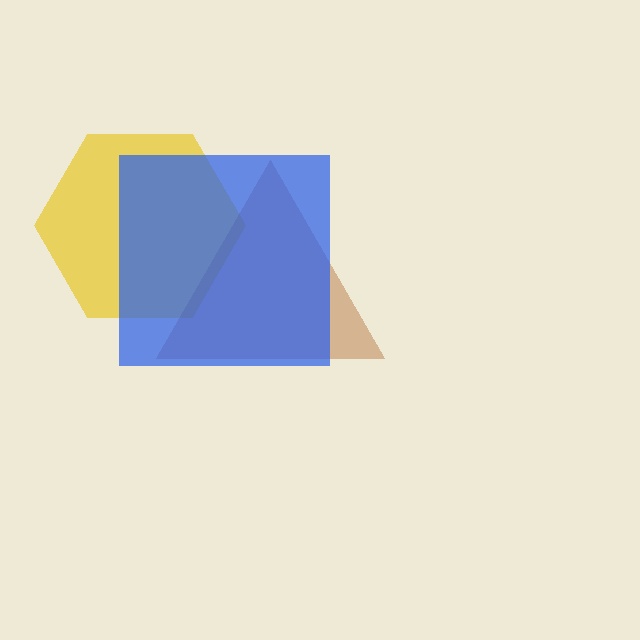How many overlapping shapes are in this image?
There are 3 overlapping shapes in the image.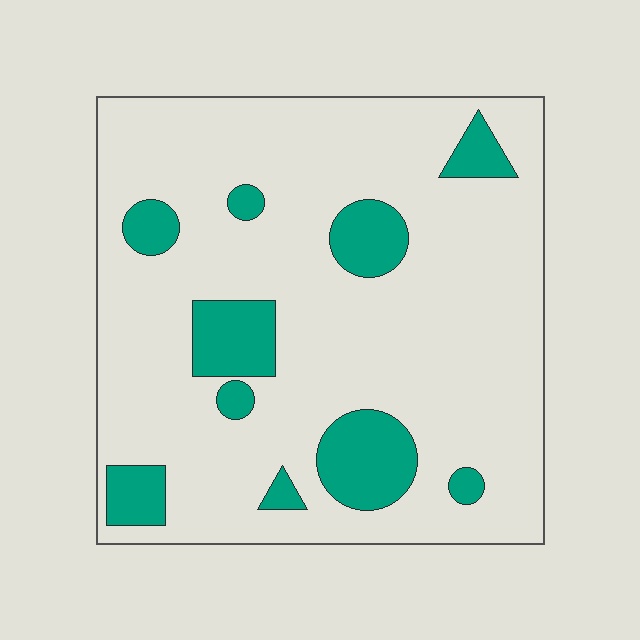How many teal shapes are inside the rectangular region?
10.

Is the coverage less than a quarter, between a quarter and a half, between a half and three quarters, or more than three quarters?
Less than a quarter.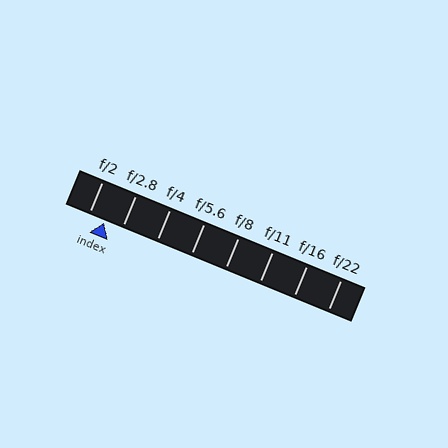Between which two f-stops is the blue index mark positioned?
The index mark is between f/2 and f/2.8.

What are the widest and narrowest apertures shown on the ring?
The widest aperture shown is f/2 and the narrowest is f/22.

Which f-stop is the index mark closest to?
The index mark is closest to f/2.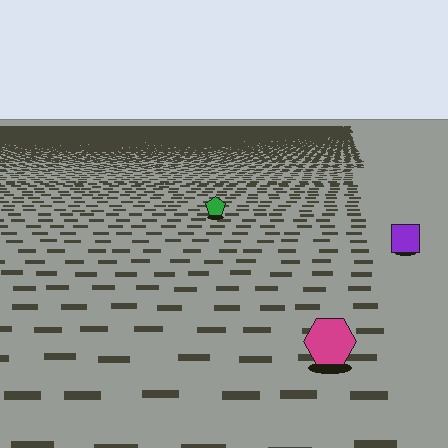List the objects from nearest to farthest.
From nearest to farthest: the magenta hexagon, the purple square, the green pentagon.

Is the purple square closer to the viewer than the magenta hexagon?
No. The magenta hexagon is closer — you can tell from the texture gradient: the ground texture is coarser near it.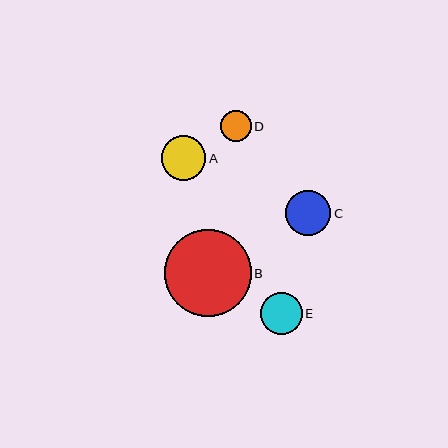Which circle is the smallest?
Circle D is the smallest with a size of approximately 31 pixels.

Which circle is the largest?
Circle B is the largest with a size of approximately 87 pixels.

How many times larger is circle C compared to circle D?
Circle C is approximately 1.5 times the size of circle D.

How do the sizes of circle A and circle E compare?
Circle A and circle E are approximately the same size.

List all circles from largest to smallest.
From largest to smallest: B, C, A, E, D.